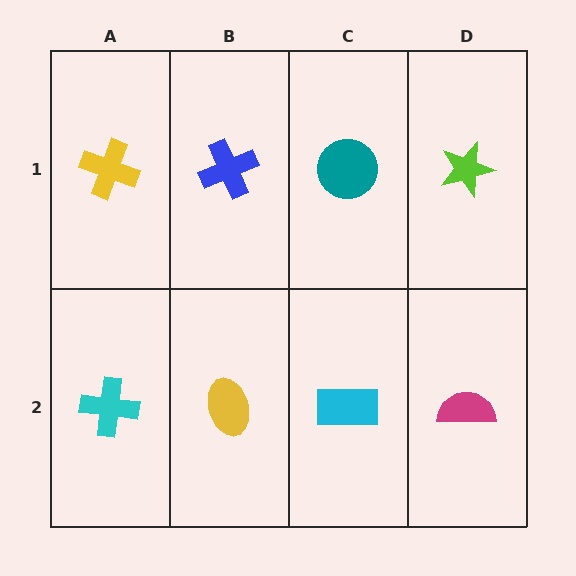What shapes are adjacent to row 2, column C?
A teal circle (row 1, column C), a yellow ellipse (row 2, column B), a magenta semicircle (row 2, column D).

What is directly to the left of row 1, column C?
A blue cross.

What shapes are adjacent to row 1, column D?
A magenta semicircle (row 2, column D), a teal circle (row 1, column C).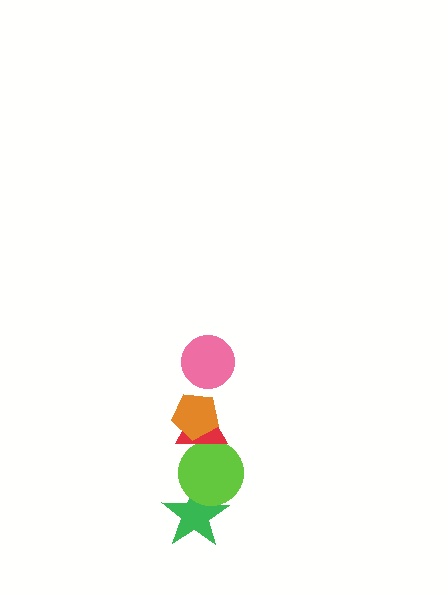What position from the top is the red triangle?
The red triangle is 3rd from the top.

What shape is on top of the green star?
The lime circle is on top of the green star.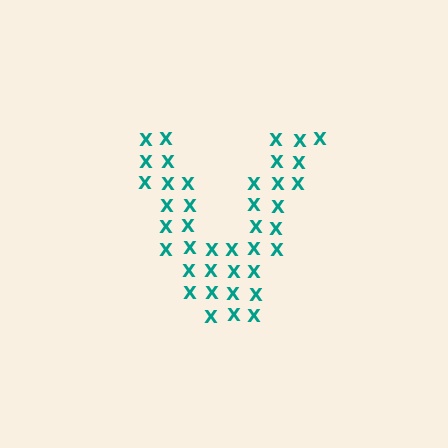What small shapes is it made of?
It is made of small letter X's.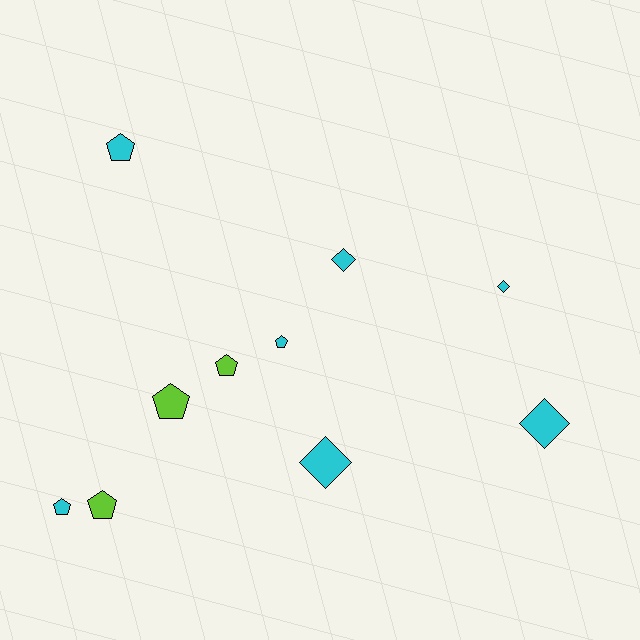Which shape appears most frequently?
Pentagon, with 6 objects.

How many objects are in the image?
There are 10 objects.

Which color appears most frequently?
Cyan, with 7 objects.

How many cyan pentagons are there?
There are 3 cyan pentagons.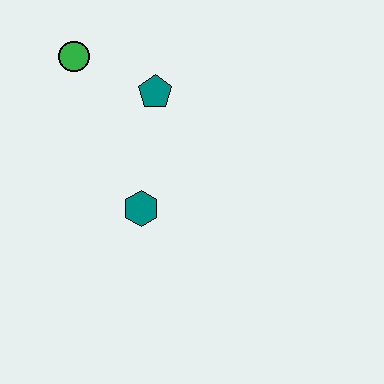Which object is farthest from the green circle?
The teal hexagon is farthest from the green circle.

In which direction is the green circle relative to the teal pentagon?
The green circle is to the left of the teal pentagon.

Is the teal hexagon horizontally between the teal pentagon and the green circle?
Yes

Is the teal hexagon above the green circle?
No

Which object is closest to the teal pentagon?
The green circle is closest to the teal pentagon.